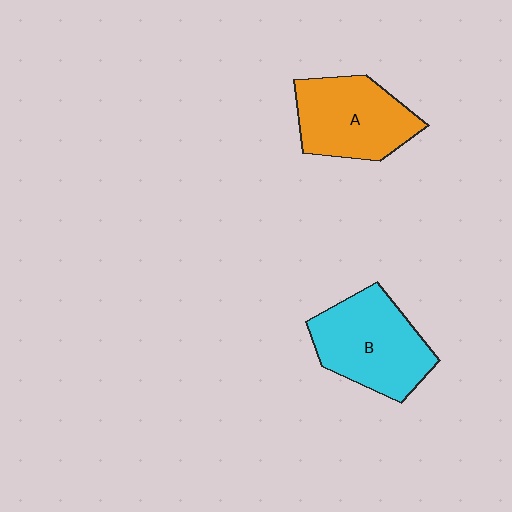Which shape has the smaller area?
Shape A (orange).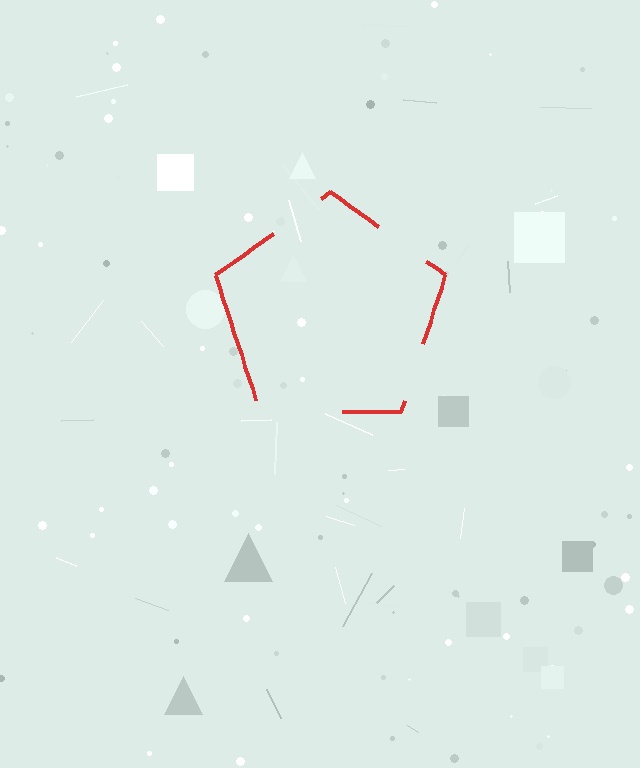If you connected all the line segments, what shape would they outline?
They would outline a pentagon.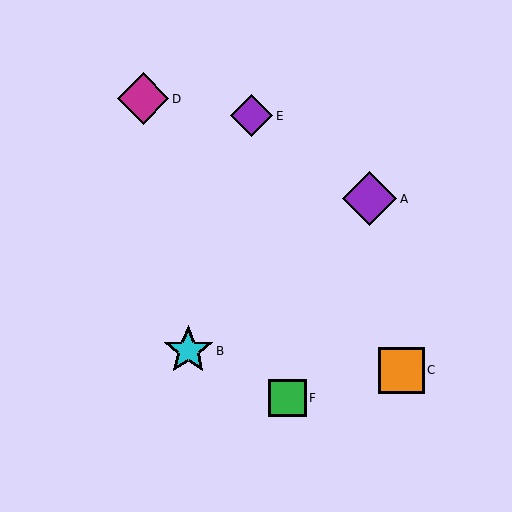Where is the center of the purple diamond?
The center of the purple diamond is at (252, 116).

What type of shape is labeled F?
Shape F is a green square.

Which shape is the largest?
The purple diamond (labeled A) is the largest.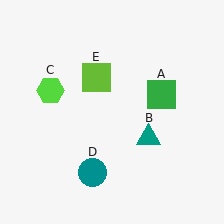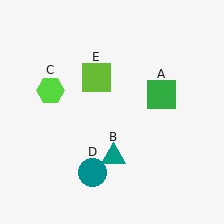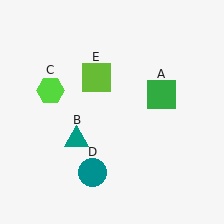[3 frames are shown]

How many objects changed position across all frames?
1 object changed position: teal triangle (object B).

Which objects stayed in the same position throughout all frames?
Green square (object A) and lime hexagon (object C) and teal circle (object D) and lime square (object E) remained stationary.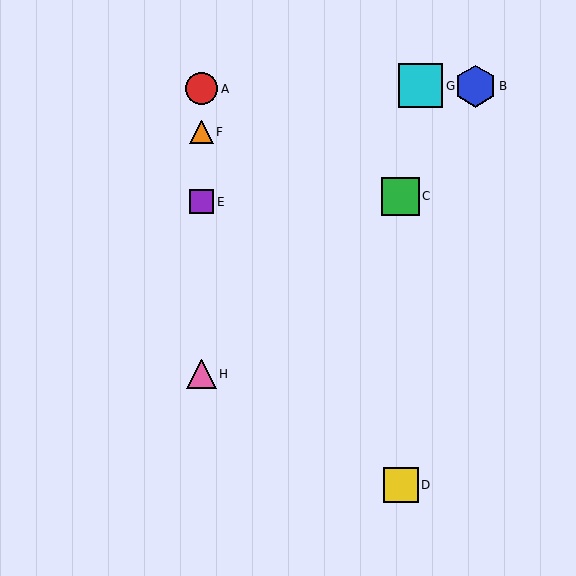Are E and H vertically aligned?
Yes, both are at x≈202.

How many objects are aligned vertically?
4 objects (A, E, F, H) are aligned vertically.